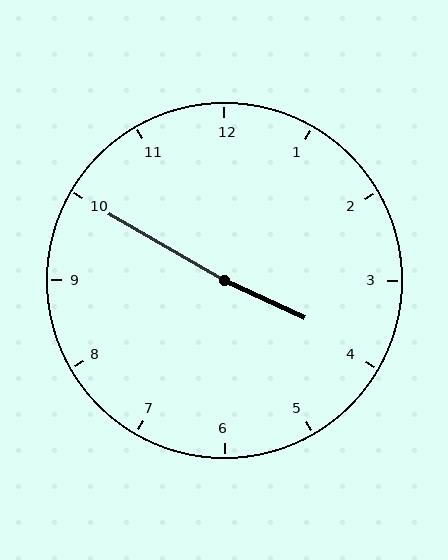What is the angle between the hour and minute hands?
Approximately 175 degrees.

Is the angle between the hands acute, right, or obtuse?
It is obtuse.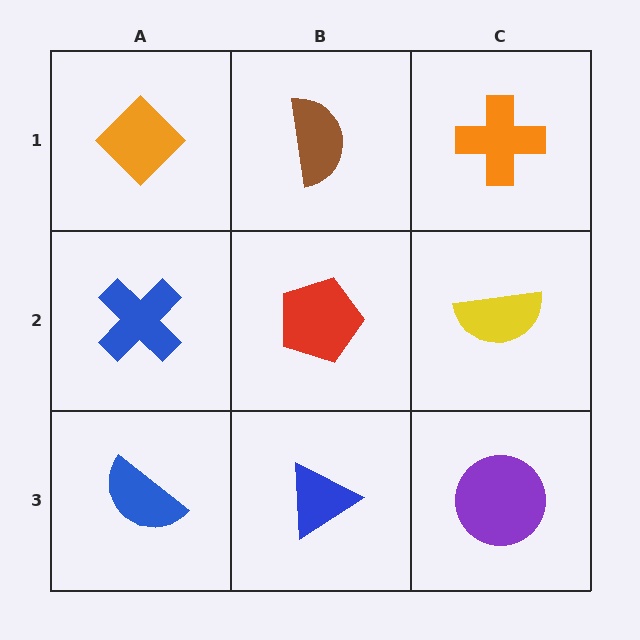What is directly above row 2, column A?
An orange diamond.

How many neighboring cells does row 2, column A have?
3.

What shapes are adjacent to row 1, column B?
A red pentagon (row 2, column B), an orange diamond (row 1, column A), an orange cross (row 1, column C).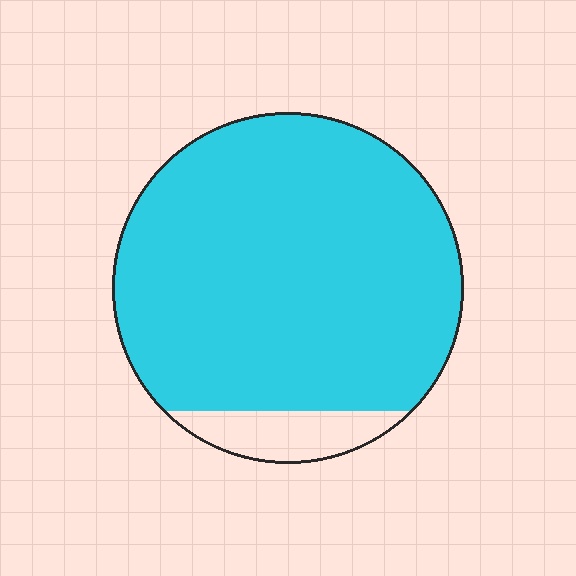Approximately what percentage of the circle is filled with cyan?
Approximately 90%.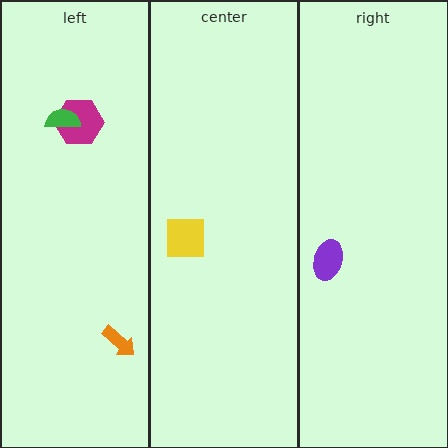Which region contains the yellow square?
The center region.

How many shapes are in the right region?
1.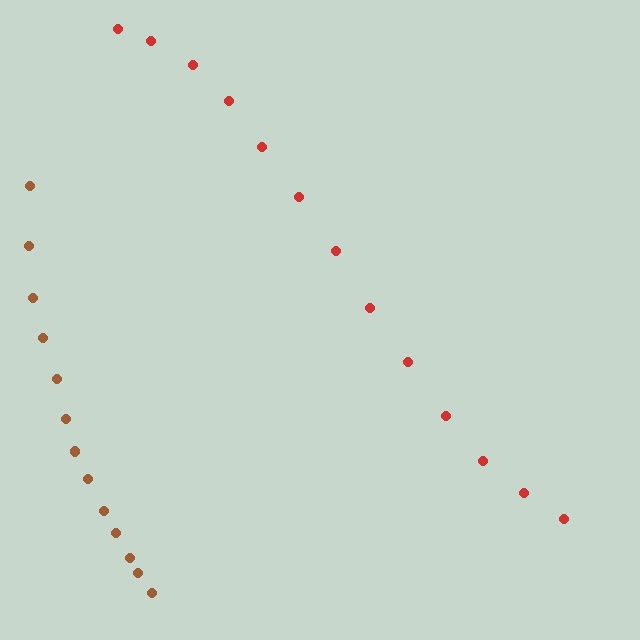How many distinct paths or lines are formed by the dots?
There are 2 distinct paths.